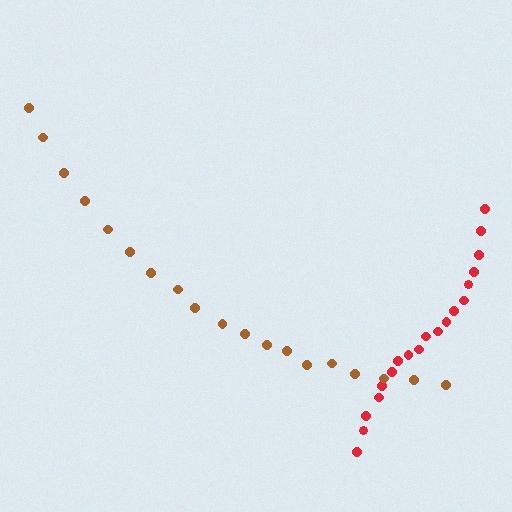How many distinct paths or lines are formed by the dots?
There are 2 distinct paths.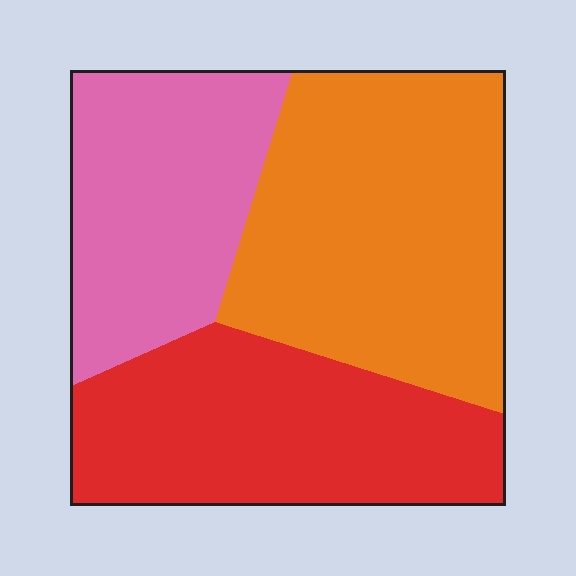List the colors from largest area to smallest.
From largest to smallest: orange, red, pink.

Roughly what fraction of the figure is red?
Red takes up between a quarter and a half of the figure.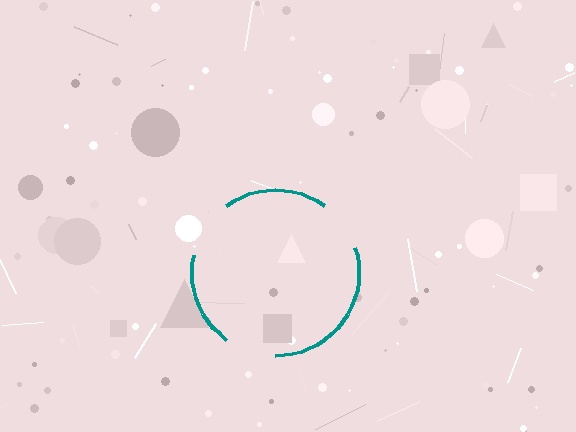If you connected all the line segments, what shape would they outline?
They would outline a circle.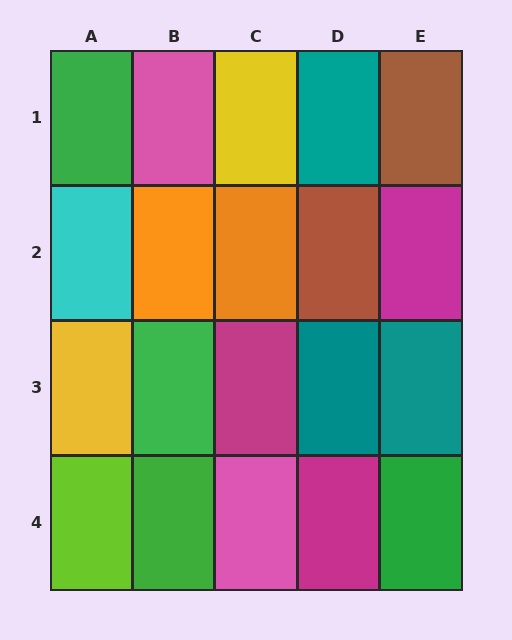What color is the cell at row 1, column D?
Teal.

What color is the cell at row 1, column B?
Pink.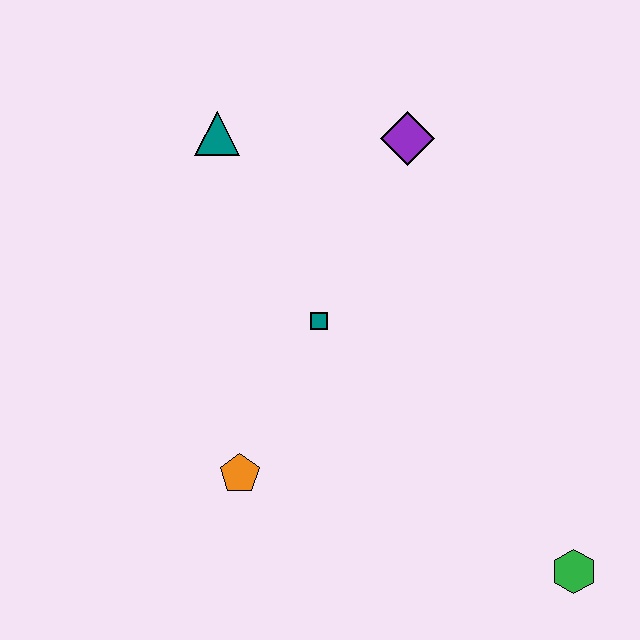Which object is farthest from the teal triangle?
The green hexagon is farthest from the teal triangle.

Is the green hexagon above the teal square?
No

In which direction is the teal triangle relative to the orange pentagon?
The teal triangle is above the orange pentagon.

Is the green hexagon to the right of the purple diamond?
Yes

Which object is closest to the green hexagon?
The orange pentagon is closest to the green hexagon.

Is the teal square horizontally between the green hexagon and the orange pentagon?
Yes